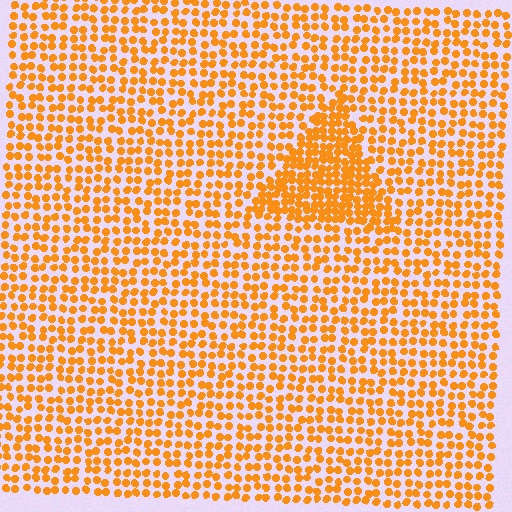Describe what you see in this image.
The image contains small orange elements arranged at two different densities. A triangle-shaped region is visible where the elements are more densely packed than the surrounding area.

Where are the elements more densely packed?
The elements are more densely packed inside the triangle boundary.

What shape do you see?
I see a triangle.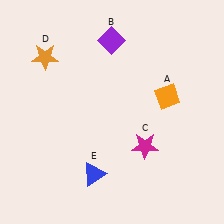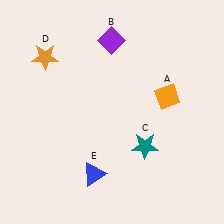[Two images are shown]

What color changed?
The star (C) changed from magenta in Image 1 to teal in Image 2.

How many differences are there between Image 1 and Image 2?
There is 1 difference between the two images.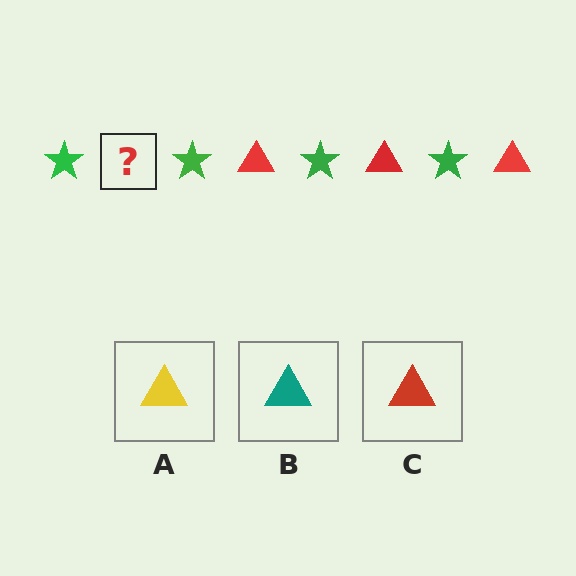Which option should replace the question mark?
Option C.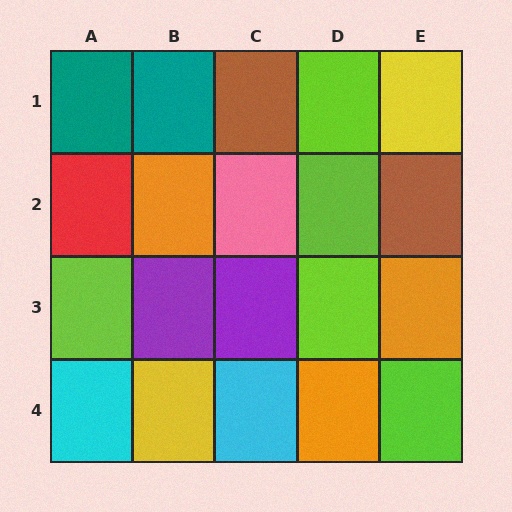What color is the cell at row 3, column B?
Purple.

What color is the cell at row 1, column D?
Lime.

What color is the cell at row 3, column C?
Purple.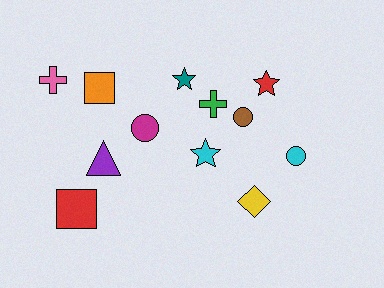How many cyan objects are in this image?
There are 2 cyan objects.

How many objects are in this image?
There are 12 objects.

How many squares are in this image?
There are 2 squares.